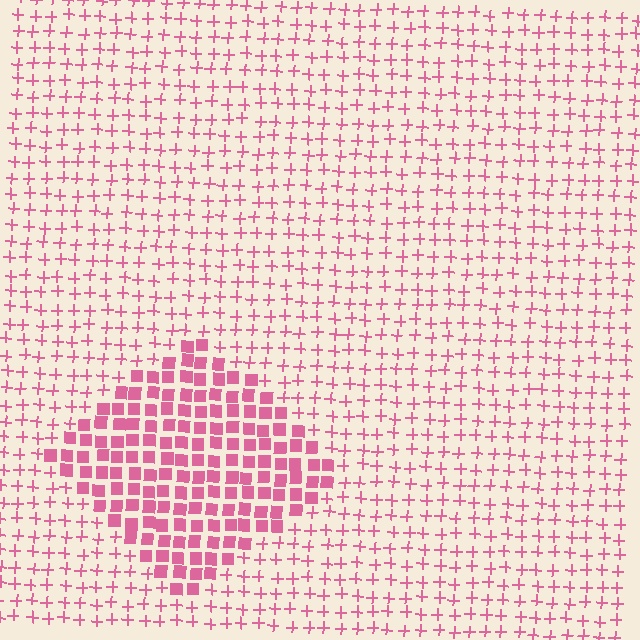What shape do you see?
I see a diamond.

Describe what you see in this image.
The image is filled with small pink elements arranged in a uniform grid. A diamond-shaped region contains squares, while the surrounding area contains plus signs. The boundary is defined purely by the change in element shape.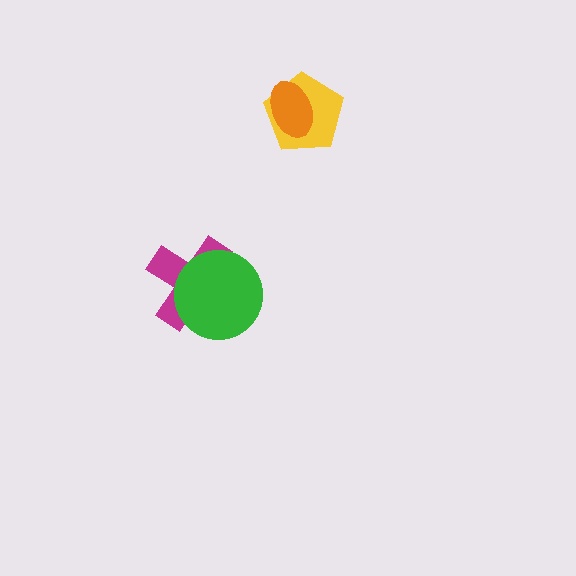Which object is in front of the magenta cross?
The green circle is in front of the magenta cross.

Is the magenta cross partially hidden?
Yes, it is partially covered by another shape.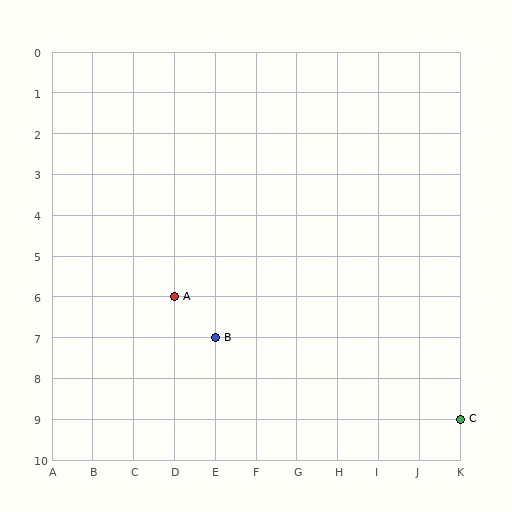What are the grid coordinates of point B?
Point B is at grid coordinates (E, 7).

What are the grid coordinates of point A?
Point A is at grid coordinates (D, 6).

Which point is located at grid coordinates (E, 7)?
Point B is at (E, 7).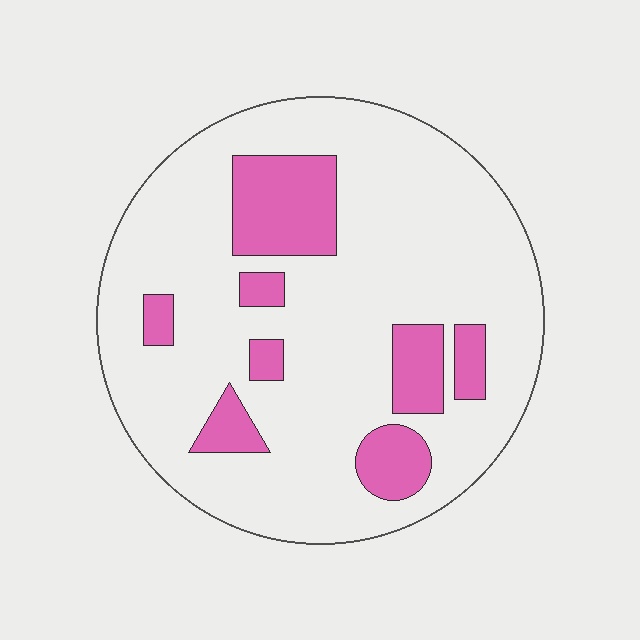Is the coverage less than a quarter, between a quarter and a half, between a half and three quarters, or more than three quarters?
Less than a quarter.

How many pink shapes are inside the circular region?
8.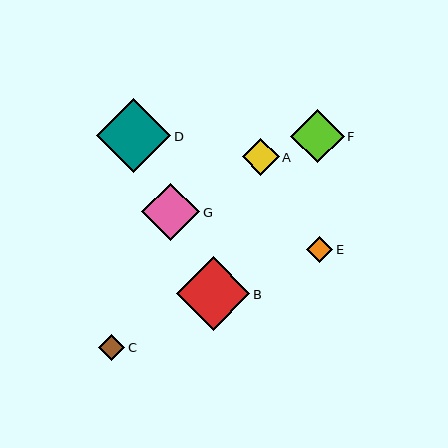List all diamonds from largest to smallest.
From largest to smallest: D, B, G, F, A, C, E.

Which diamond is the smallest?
Diamond E is the smallest with a size of approximately 26 pixels.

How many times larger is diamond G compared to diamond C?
Diamond G is approximately 2.2 times the size of diamond C.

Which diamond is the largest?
Diamond D is the largest with a size of approximately 74 pixels.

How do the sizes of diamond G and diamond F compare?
Diamond G and diamond F are approximately the same size.